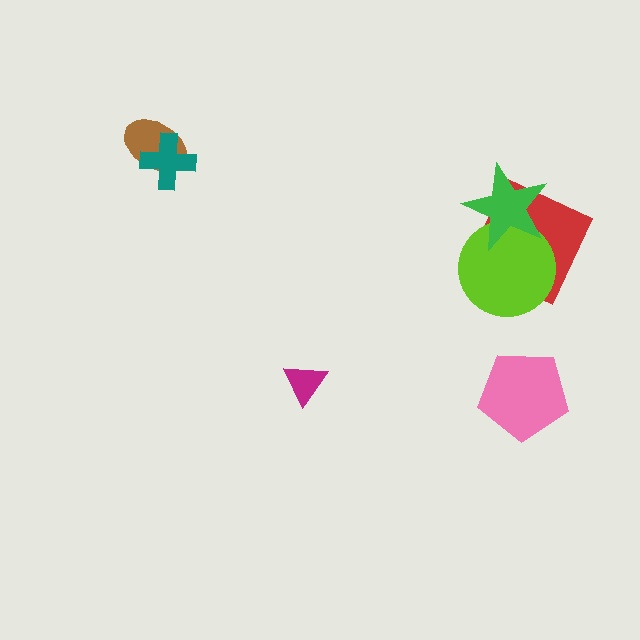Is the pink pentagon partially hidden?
No, no other shape covers it.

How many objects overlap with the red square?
2 objects overlap with the red square.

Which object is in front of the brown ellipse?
The teal cross is in front of the brown ellipse.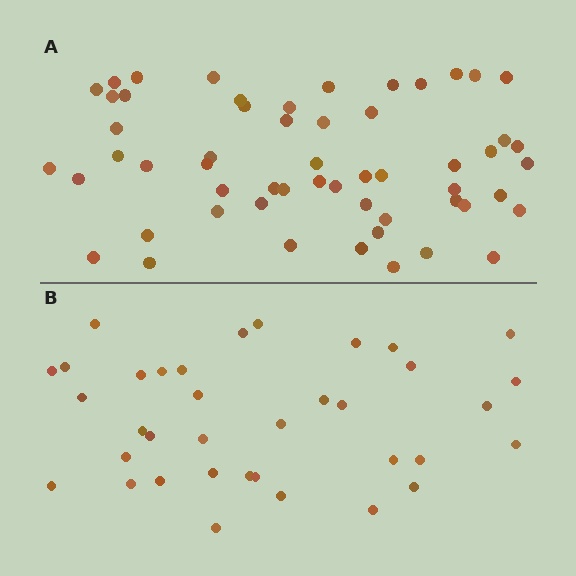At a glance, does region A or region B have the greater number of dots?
Region A (the top region) has more dots.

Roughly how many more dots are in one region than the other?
Region A has approximately 20 more dots than region B.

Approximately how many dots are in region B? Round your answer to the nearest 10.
About 40 dots. (The exact count is 36, which rounds to 40.)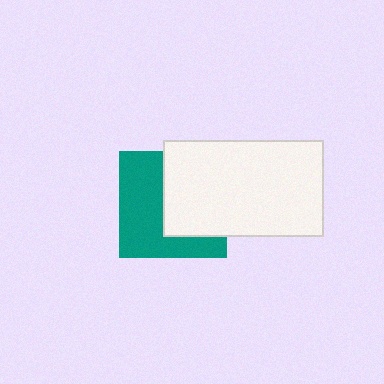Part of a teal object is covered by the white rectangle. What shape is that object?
It is a square.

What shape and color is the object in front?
The object in front is a white rectangle.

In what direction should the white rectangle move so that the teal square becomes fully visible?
The white rectangle should move right. That is the shortest direction to clear the overlap and leave the teal square fully visible.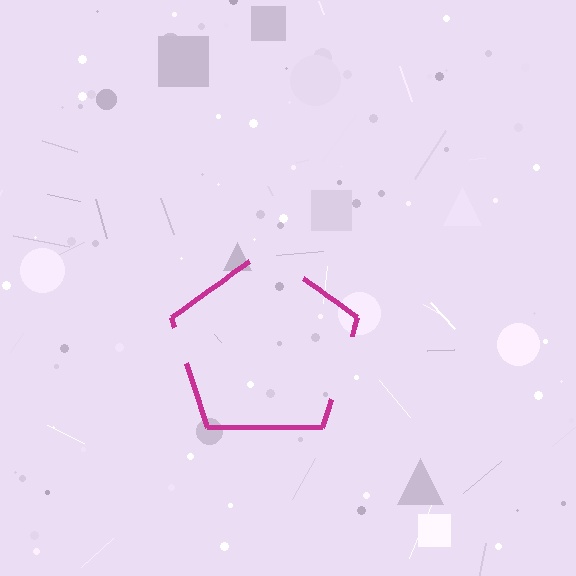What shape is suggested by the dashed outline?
The dashed outline suggests a pentagon.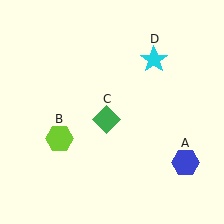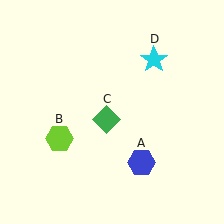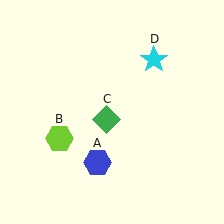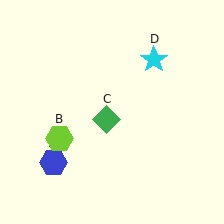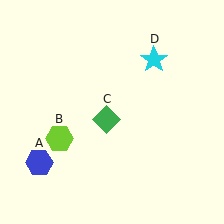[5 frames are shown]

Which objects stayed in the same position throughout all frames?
Lime hexagon (object B) and green diamond (object C) and cyan star (object D) remained stationary.